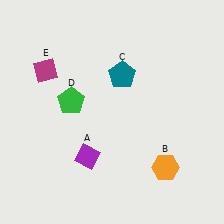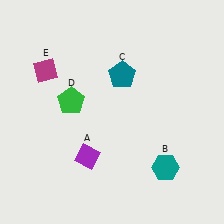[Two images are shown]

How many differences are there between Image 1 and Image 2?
There is 1 difference between the two images.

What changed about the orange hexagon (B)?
In Image 1, B is orange. In Image 2, it changed to teal.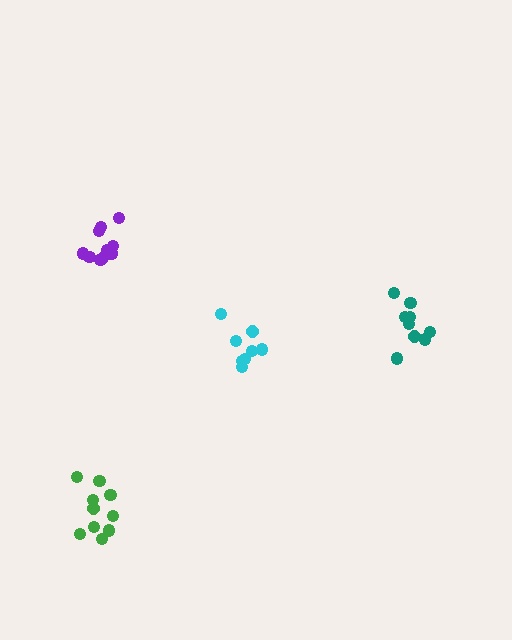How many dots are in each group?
Group 1: 8 dots, Group 2: 9 dots, Group 3: 10 dots, Group 4: 12 dots (39 total).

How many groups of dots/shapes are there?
There are 4 groups.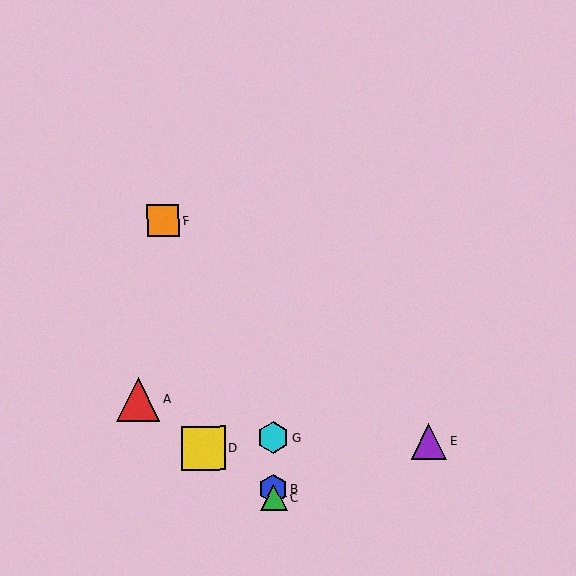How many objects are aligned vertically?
3 objects (B, C, G) are aligned vertically.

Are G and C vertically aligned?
Yes, both are at x≈273.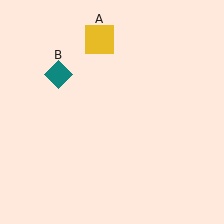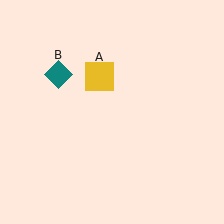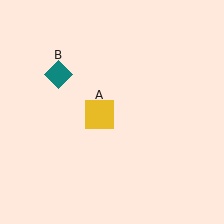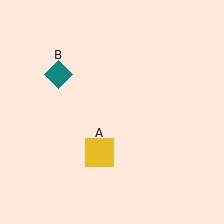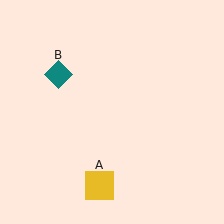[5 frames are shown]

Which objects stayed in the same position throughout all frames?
Teal diamond (object B) remained stationary.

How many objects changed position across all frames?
1 object changed position: yellow square (object A).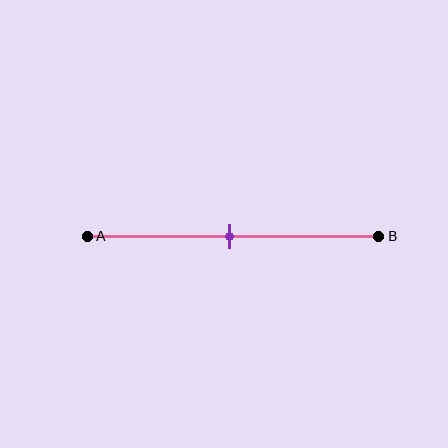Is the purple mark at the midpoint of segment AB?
Yes, the mark is approximately at the midpoint.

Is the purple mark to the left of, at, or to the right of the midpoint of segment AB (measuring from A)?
The purple mark is approximately at the midpoint of segment AB.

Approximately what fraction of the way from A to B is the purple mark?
The purple mark is approximately 50% of the way from A to B.